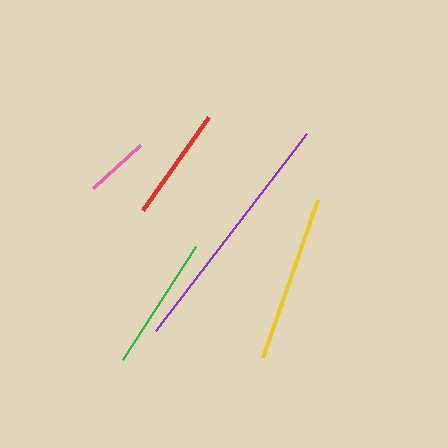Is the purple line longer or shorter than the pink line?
The purple line is longer than the pink line.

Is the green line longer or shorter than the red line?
The green line is longer than the red line.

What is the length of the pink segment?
The pink segment is approximately 63 pixels long.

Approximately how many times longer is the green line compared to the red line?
The green line is approximately 1.2 times the length of the red line.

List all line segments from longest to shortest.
From longest to shortest: purple, yellow, green, red, pink.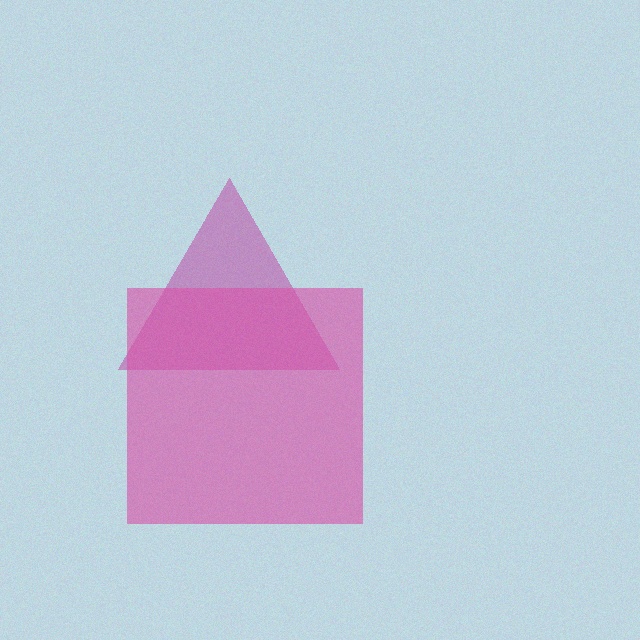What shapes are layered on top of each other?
The layered shapes are: a magenta triangle, a pink square.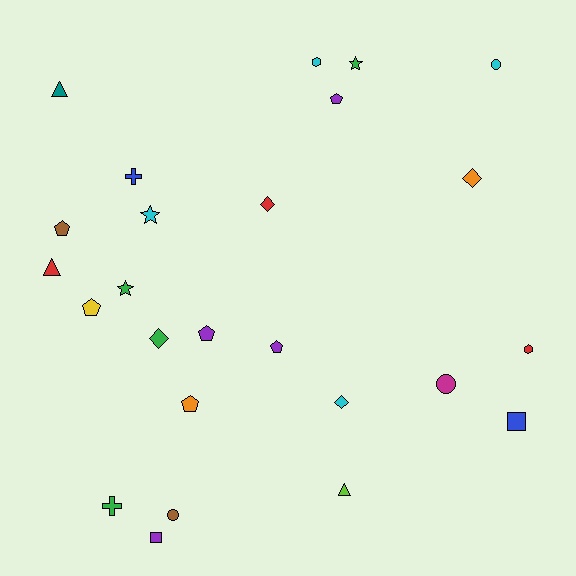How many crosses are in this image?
There are 2 crosses.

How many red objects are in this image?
There are 3 red objects.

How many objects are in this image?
There are 25 objects.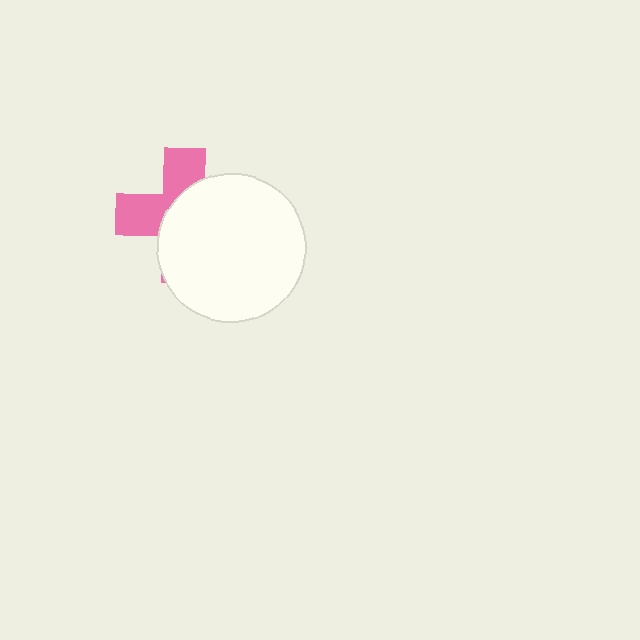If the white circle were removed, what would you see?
You would see the complete pink cross.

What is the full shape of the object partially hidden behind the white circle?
The partially hidden object is a pink cross.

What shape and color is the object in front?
The object in front is a white circle.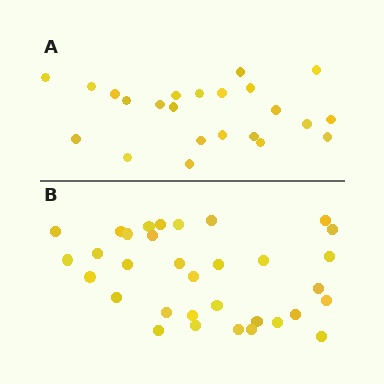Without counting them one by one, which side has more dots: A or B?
Region B (the bottom region) has more dots.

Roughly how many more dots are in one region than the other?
Region B has roughly 10 or so more dots than region A.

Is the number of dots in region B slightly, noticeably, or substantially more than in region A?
Region B has noticeably more, but not dramatically so. The ratio is roughly 1.4 to 1.